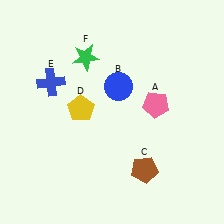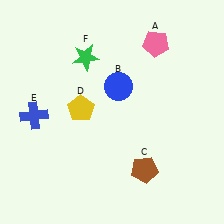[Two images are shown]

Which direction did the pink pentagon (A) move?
The pink pentagon (A) moved up.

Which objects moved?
The objects that moved are: the pink pentagon (A), the blue cross (E).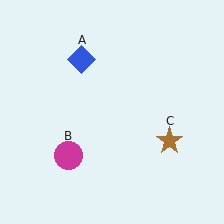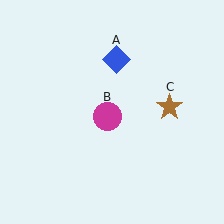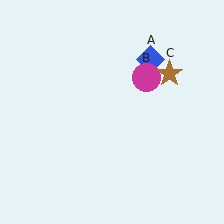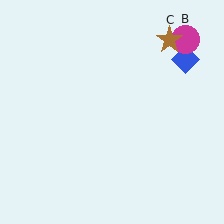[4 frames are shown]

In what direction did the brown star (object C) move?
The brown star (object C) moved up.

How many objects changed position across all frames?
3 objects changed position: blue diamond (object A), magenta circle (object B), brown star (object C).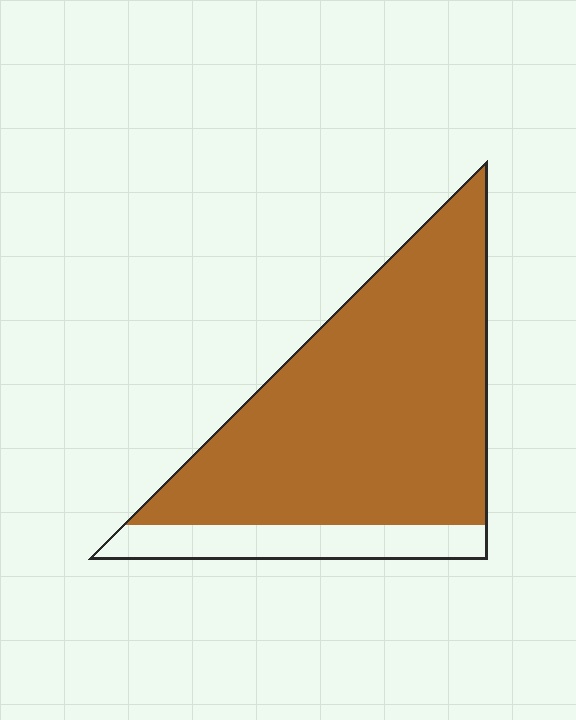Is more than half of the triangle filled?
Yes.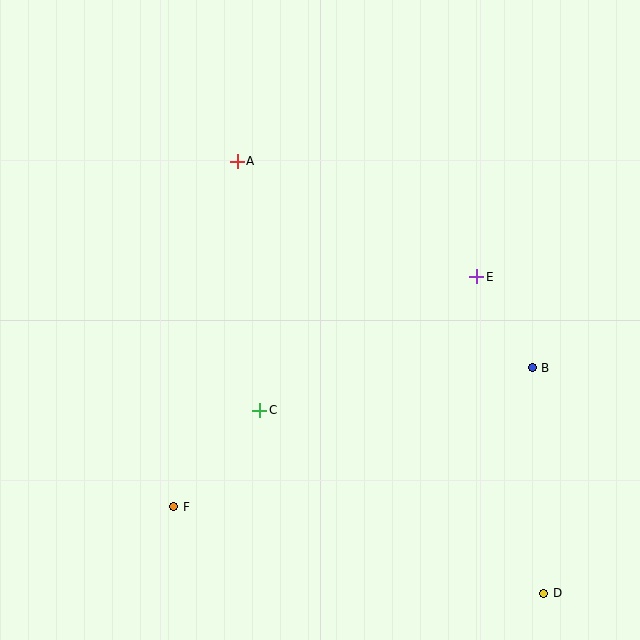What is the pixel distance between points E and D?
The distance between E and D is 323 pixels.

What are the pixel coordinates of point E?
Point E is at (477, 277).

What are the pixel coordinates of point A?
Point A is at (237, 161).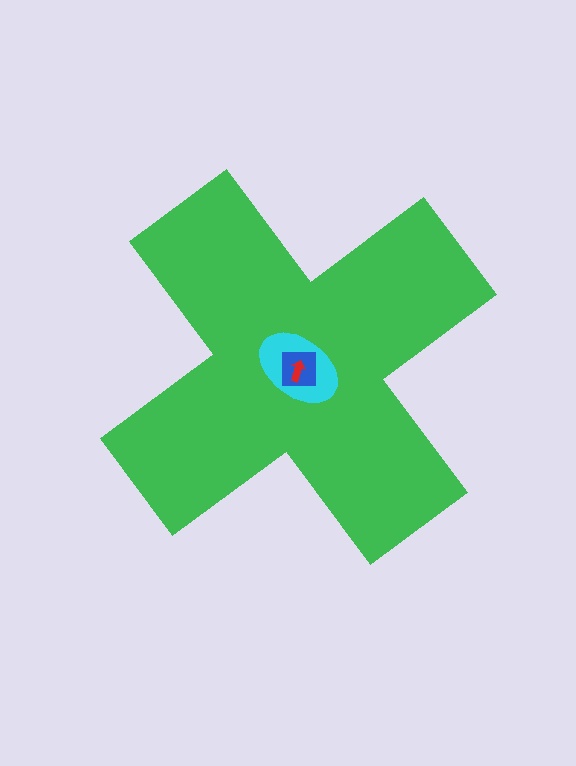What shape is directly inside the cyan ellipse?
The blue square.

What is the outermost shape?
The green cross.